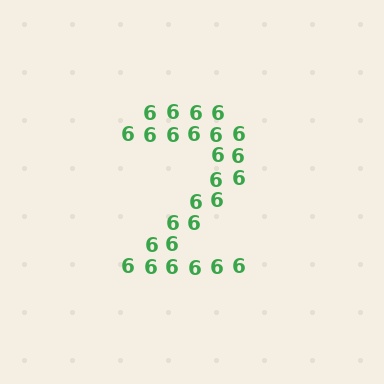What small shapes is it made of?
It is made of small digit 6's.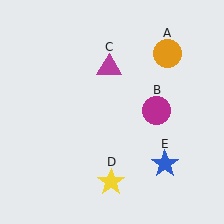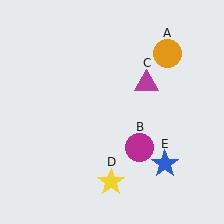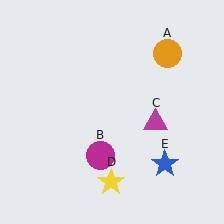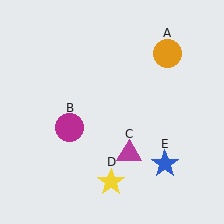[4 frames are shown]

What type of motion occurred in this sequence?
The magenta circle (object B), magenta triangle (object C) rotated clockwise around the center of the scene.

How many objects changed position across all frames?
2 objects changed position: magenta circle (object B), magenta triangle (object C).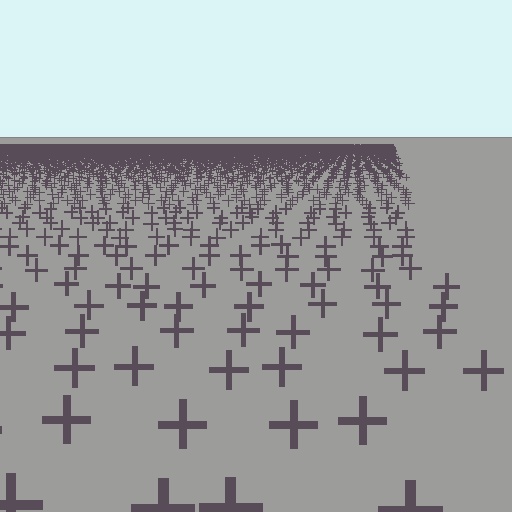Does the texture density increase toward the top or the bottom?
Density increases toward the top.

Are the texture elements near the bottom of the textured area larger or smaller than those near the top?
Larger. Near the bottom, elements are closer to the viewer and appear at a bigger on-screen size.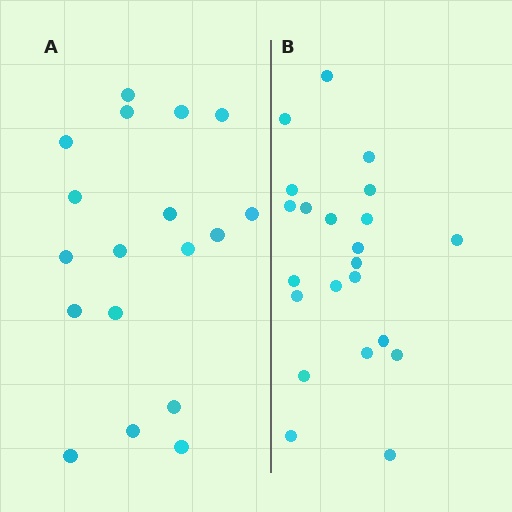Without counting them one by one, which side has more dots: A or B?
Region B (the right region) has more dots.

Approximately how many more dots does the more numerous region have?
Region B has about 4 more dots than region A.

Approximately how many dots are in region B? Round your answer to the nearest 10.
About 20 dots. (The exact count is 22, which rounds to 20.)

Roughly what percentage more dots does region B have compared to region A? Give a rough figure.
About 20% more.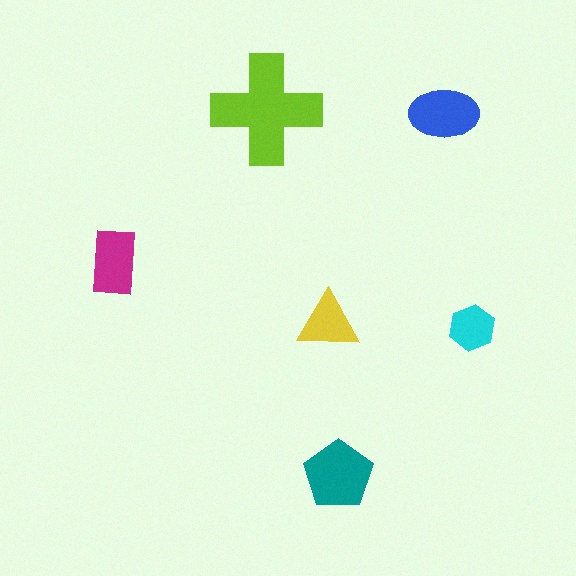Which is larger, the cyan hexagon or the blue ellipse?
The blue ellipse.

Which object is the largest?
The lime cross.